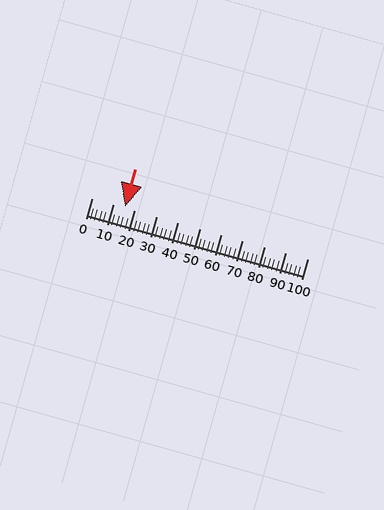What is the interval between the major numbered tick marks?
The major tick marks are spaced 10 units apart.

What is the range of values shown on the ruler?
The ruler shows values from 0 to 100.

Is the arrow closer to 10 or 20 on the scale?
The arrow is closer to 20.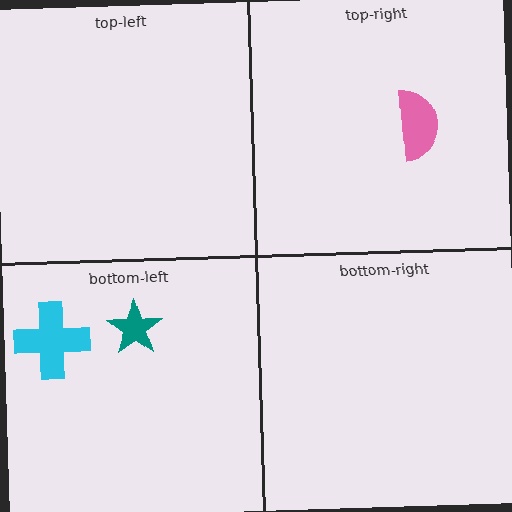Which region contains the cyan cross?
The bottom-left region.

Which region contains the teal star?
The bottom-left region.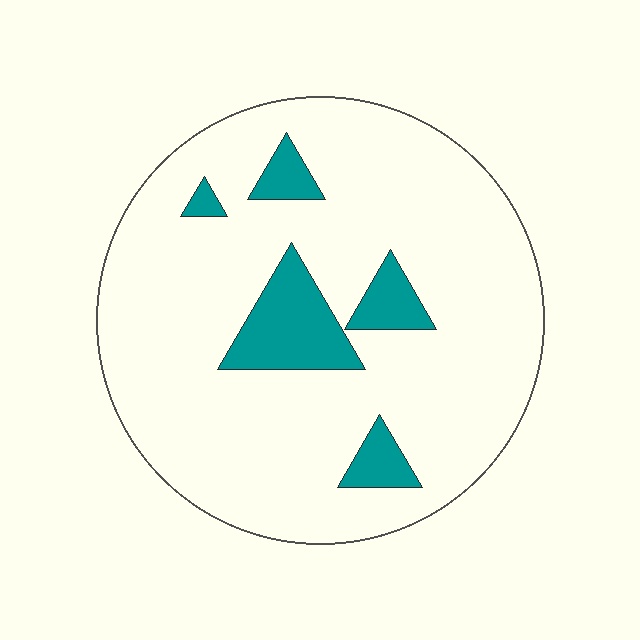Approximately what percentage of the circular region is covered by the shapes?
Approximately 15%.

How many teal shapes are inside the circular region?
5.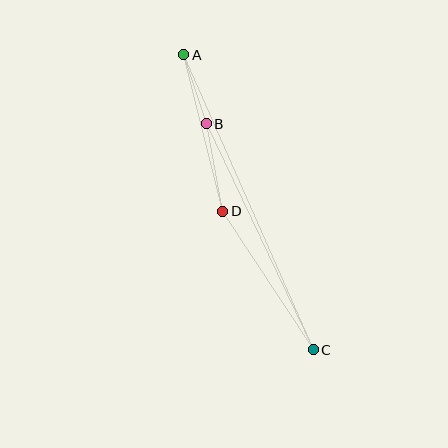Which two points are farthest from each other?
Points A and C are farthest from each other.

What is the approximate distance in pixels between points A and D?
The distance between A and D is approximately 161 pixels.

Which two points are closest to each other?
Points A and B are closest to each other.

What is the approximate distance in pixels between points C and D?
The distance between C and D is approximately 165 pixels.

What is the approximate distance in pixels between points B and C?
The distance between B and C is approximately 250 pixels.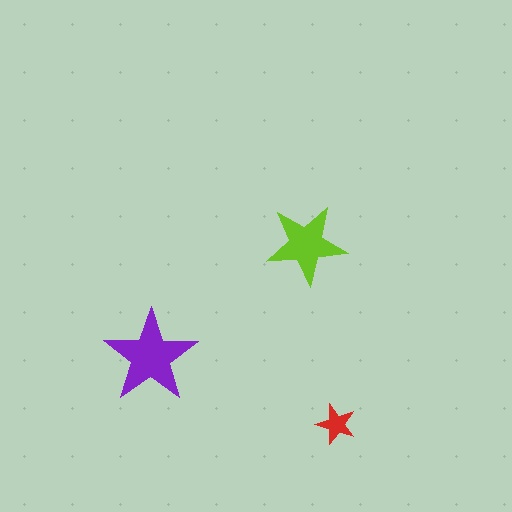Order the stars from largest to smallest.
the purple one, the lime one, the red one.